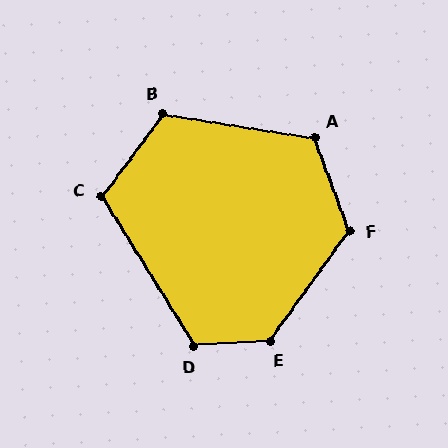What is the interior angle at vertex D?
Approximately 118 degrees (obtuse).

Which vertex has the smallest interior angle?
C, at approximately 111 degrees.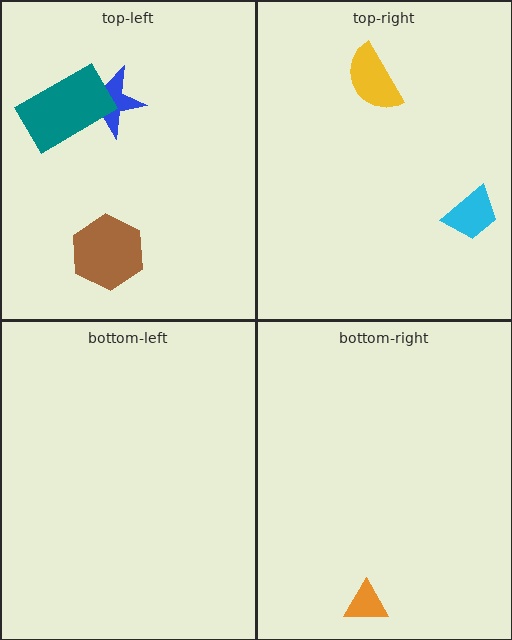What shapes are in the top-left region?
The blue star, the teal rectangle, the brown hexagon.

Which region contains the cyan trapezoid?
The top-right region.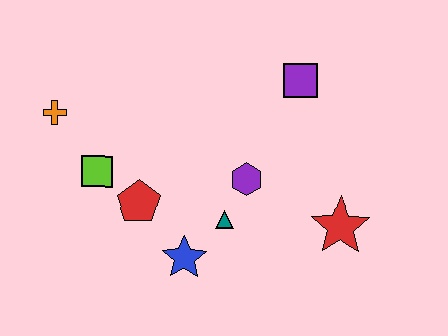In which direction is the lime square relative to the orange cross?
The lime square is below the orange cross.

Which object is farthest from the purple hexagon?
The orange cross is farthest from the purple hexagon.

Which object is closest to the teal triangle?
The purple hexagon is closest to the teal triangle.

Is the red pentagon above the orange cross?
No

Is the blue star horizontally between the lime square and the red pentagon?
No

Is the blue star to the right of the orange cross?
Yes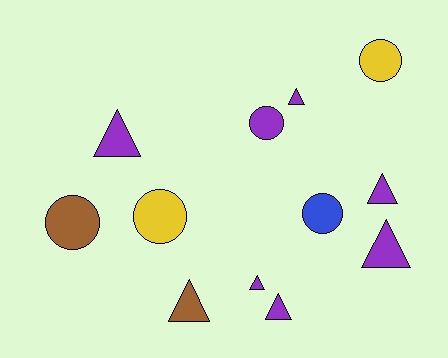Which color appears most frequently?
Purple, with 7 objects.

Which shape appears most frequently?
Triangle, with 7 objects.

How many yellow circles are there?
There are 2 yellow circles.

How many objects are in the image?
There are 12 objects.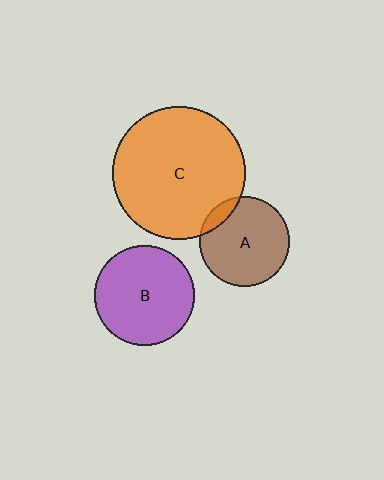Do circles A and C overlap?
Yes.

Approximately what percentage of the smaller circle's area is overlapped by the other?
Approximately 10%.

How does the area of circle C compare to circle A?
Approximately 2.2 times.